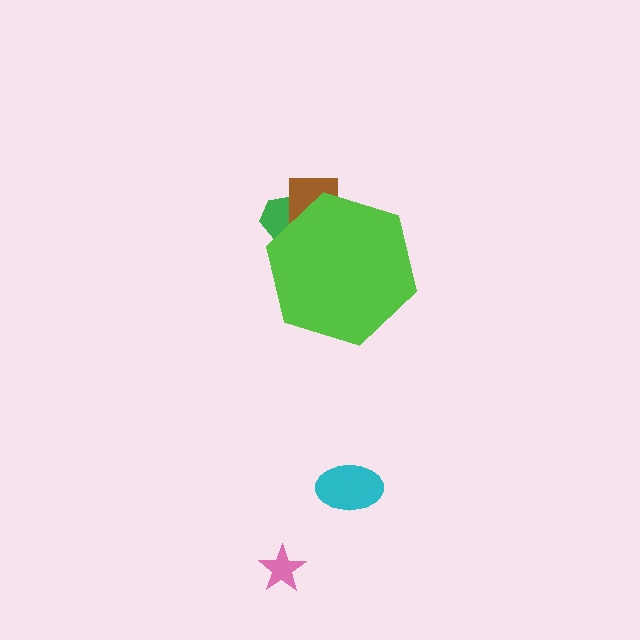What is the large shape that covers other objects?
A lime hexagon.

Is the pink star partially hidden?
No, the pink star is fully visible.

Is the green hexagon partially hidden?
Yes, the green hexagon is partially hidden behind the lime hexagon.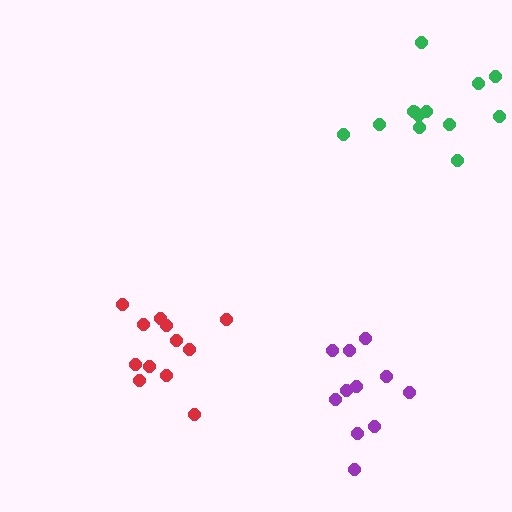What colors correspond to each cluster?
The clusters are colored: red, purple, green.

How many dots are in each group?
Group 1: 12 dots, Group 2: 11 dots, Group 3: 13 dots (36 total).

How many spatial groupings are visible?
There are 3 spatial groupings.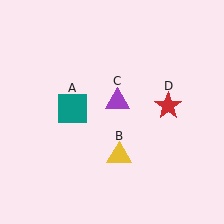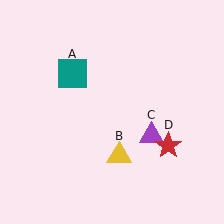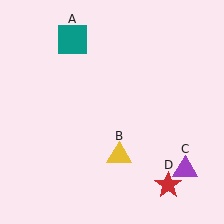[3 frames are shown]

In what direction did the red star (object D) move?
The red star (object D) moved down.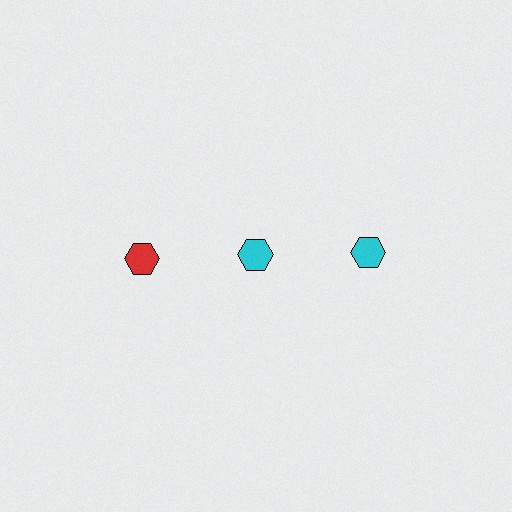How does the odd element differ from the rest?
It has a different color: red instead of cyan.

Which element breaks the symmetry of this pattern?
The red hexagon in the top row, leftmost column breaks the symmetry. All other shapes are cyan hexagons.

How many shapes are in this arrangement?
There are 3 shapes arranged in a grid pattern.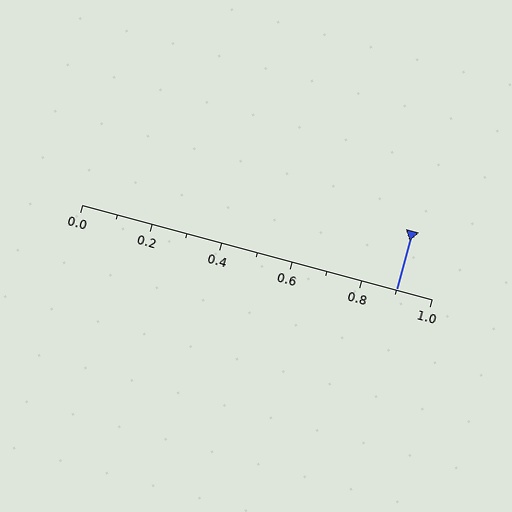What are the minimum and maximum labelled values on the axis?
The axis runs from 0.0 to 1.0.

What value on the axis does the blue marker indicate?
The marker indicates approximately 0.9.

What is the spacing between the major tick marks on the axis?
The major ticks are spaced 0.2 apart.